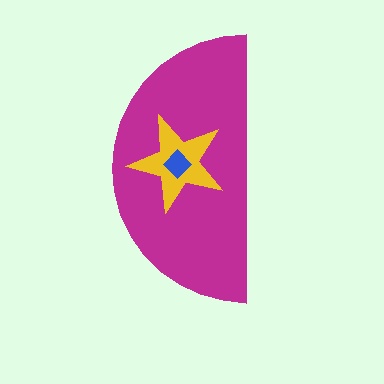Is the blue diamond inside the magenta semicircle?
Yes.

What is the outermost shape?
The magenta semicircle.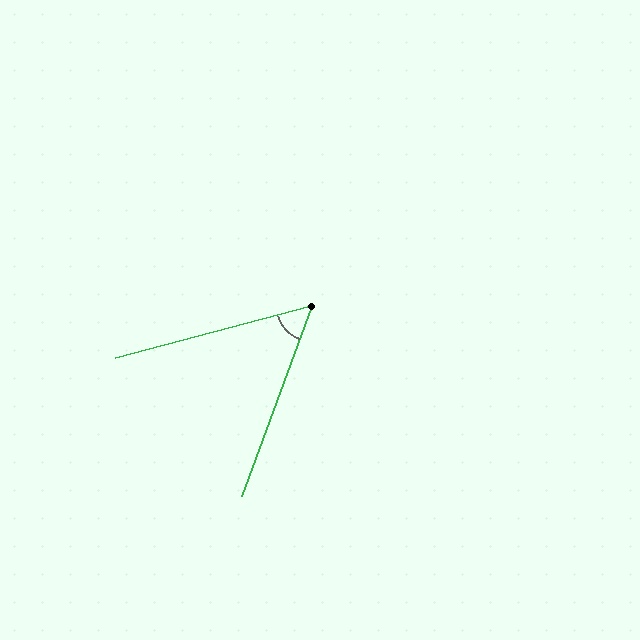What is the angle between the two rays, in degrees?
Approximately 55 degrees.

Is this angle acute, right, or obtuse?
It is acute.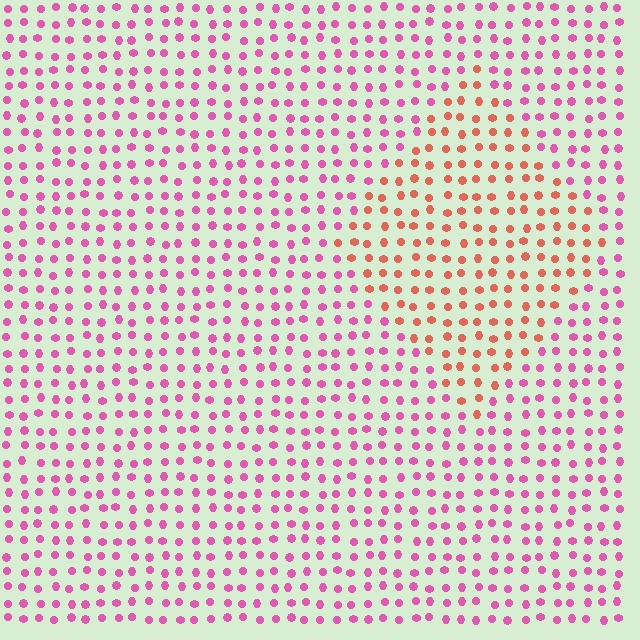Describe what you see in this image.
The image is filled with small pink elements in a uniform arrangement. A diamond-shaped region is visible where the elements are tinted to a slightly different hue, forming a subtle color boundary.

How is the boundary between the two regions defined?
The boundary is defined purely by a slight shift in hue (about 45 degrees). Spacing, size, and orientation are identical on both sides.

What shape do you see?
I see a diamond.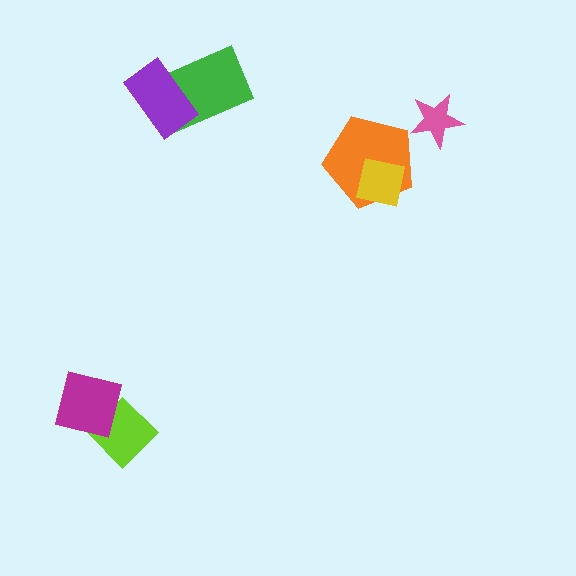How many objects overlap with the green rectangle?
1 object overlaps with the green rectangle.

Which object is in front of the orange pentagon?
The yellow square is in front of the orange pentagon.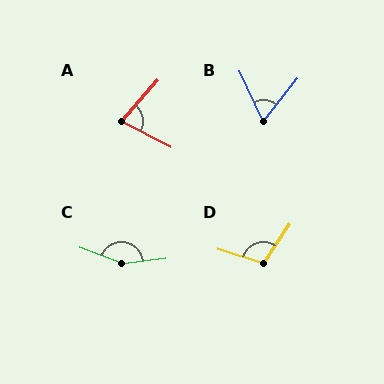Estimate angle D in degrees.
Approximately 107 degrees.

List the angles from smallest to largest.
B (63°), A (77°), D (107°), C (154°).